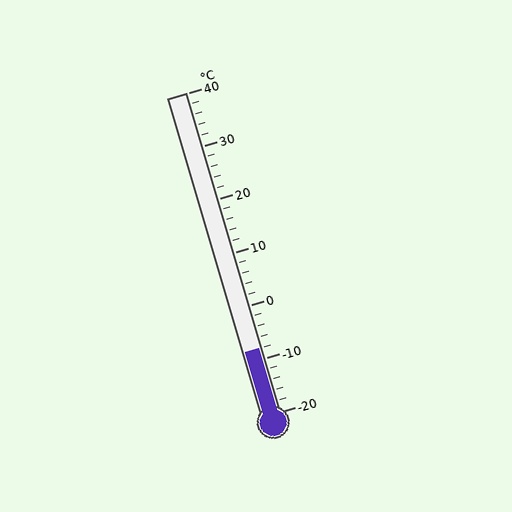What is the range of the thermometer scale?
The thermometer scale ranges from -20°C to 40°C.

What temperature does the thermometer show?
The thermometer shows approximately -8°C.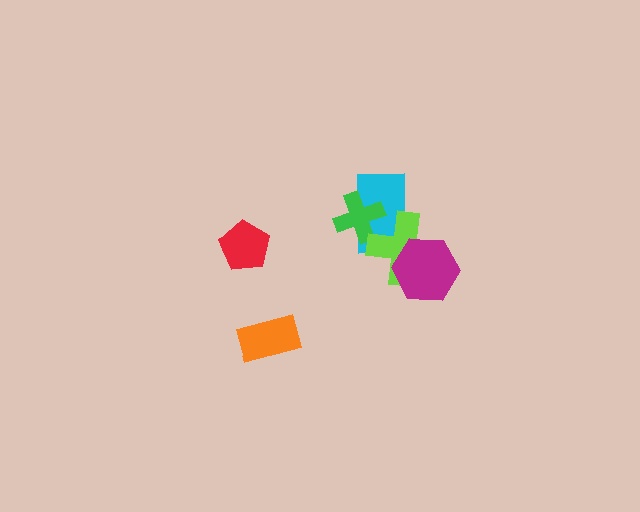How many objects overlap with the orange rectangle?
0 objects overlap with the orange rectangle.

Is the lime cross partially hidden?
Yes, it is partially covered by another shape.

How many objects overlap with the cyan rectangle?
2 objects overlap with the cyan rectangle.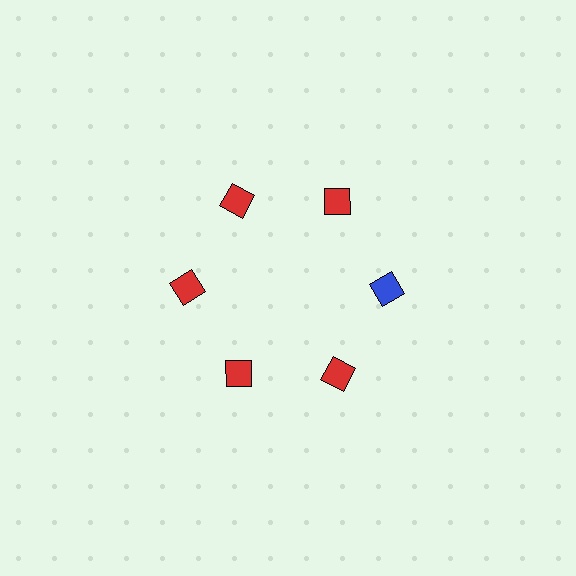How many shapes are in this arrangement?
There are 6 shapes arranged in a ring pattern.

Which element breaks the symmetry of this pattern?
The blue diamond at roughly the 3 o'clock position breaks the symmetry. All other shapes are red diamonds.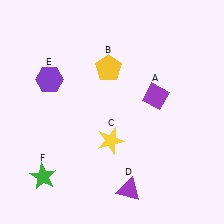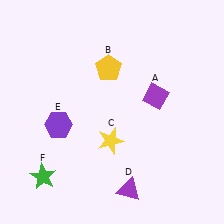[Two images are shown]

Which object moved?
The purple hexagon (E) moved down.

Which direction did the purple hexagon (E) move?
The purple hexagon (E) moved down.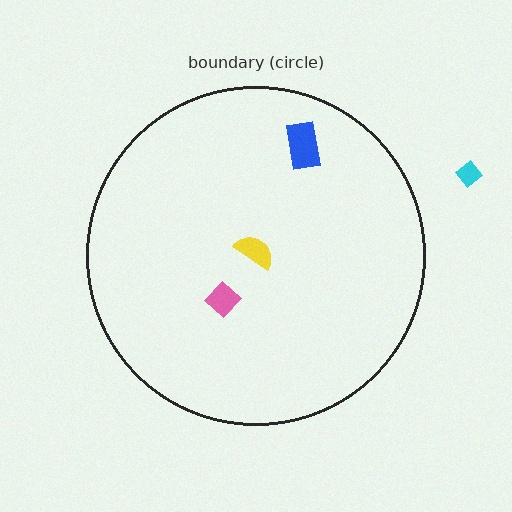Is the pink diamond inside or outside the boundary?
Inside.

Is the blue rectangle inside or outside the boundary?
Inside.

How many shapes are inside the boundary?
3 inside, 1 outside.